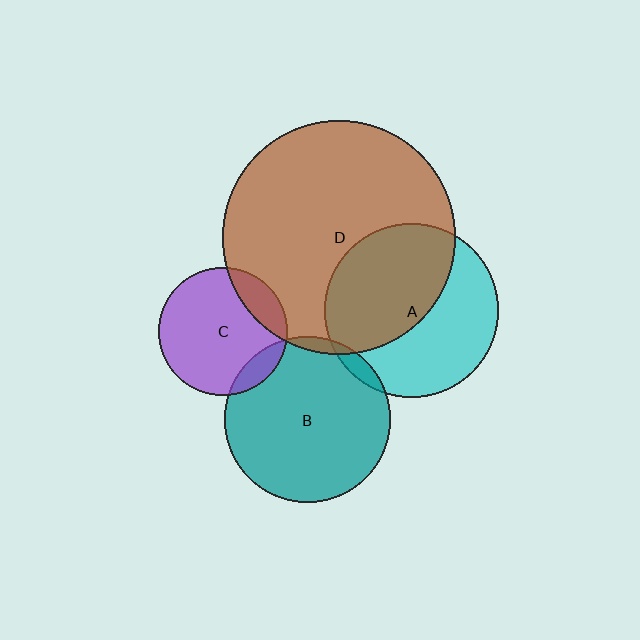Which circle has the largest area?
Circle D (brown).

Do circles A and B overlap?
Yes.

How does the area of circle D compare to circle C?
Approximately 3.3 times.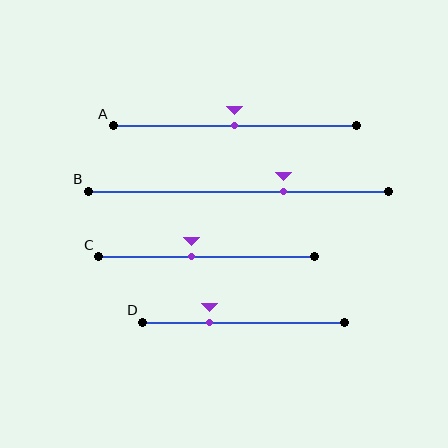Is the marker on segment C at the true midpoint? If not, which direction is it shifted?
No, the marker on segment C is shifted to the left by about 7% of the segment length.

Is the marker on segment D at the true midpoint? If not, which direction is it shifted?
No, the marker on segment D is shifted to the left by about 17% of the segment length.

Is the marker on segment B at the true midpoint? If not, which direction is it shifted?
No, the marker on segment B is shifted to the right by about 15% of the segment length.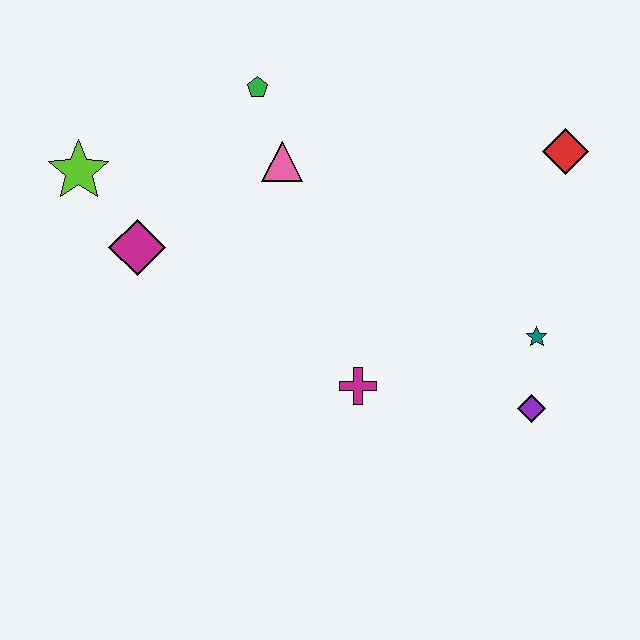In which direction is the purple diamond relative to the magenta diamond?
The purple diamond is to the right of the magenta diamond.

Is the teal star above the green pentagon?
No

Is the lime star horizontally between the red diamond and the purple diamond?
No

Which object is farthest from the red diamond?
The lime star is farthest from the red diamond.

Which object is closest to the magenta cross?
The purple diamond is closest to the magenta cross.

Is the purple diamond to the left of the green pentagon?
No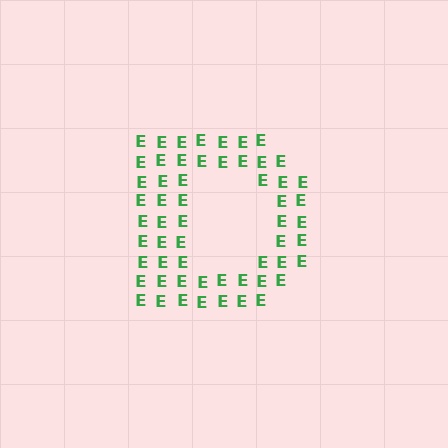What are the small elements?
The small elements are letter E's.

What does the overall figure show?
The overall figure shows the letter D.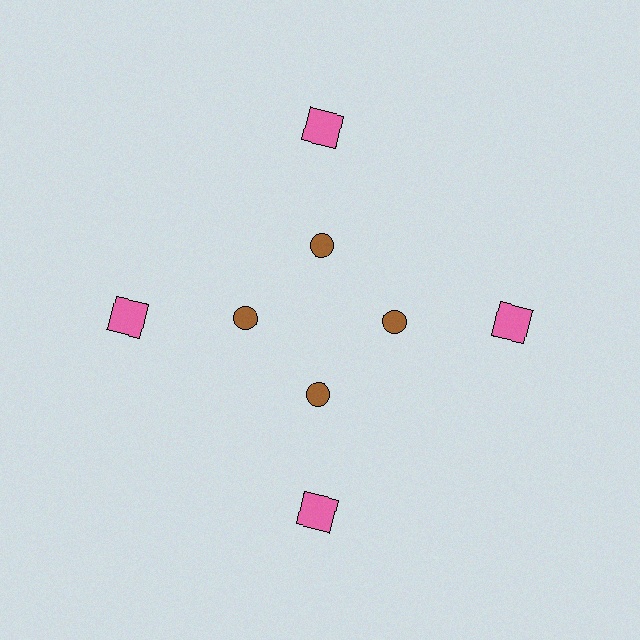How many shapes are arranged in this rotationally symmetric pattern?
There are 8 shapes, arranged in 4 groups of 2.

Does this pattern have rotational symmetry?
Yes, this pattern has 4-fold rotational symmetry. It looks the same after rotating 90 degrees around the center.